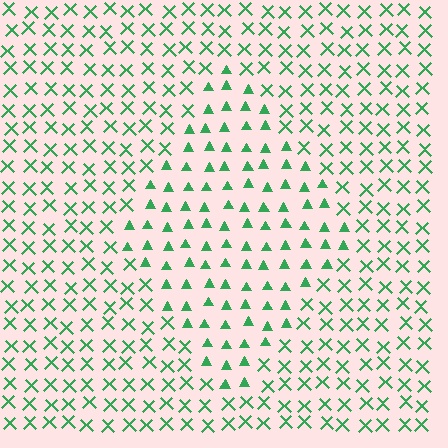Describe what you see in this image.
The image is filled with small green elements arranged in a uniform grid. A diamond-shaped region contains triangles, while the surrounding area contains X marks. The boundary is defined purely by the change in element shape.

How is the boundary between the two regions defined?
The boundary is defined by a change in element shape: triangles inside vs. X marks outside. All elements share the same color and spacing.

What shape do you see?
I see a diamond.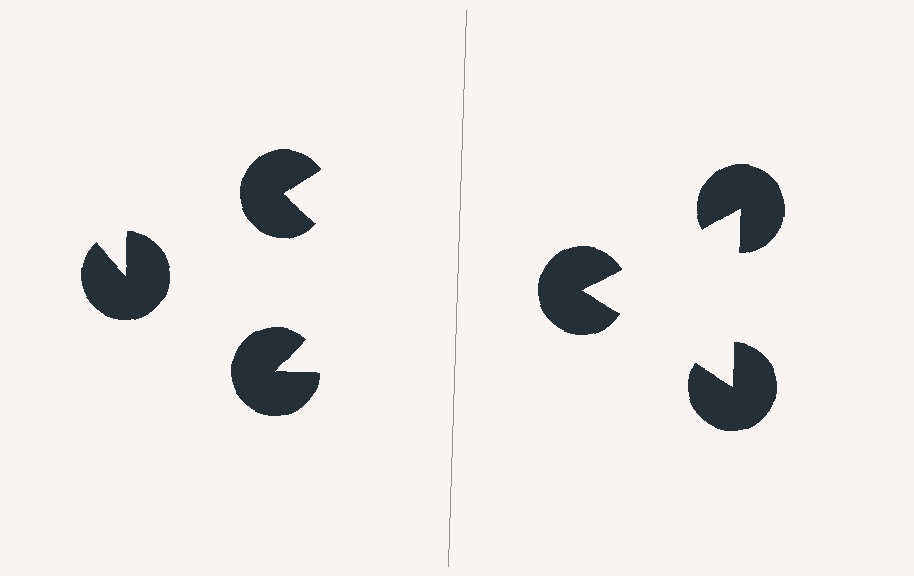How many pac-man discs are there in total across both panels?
6 — 3 on each side.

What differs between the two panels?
The pac-man discs are positioned identically on both sides; only the wedge orientations differ. On the right they align to a triangle; on the left they are misaligned.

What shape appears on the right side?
An illusory triangle.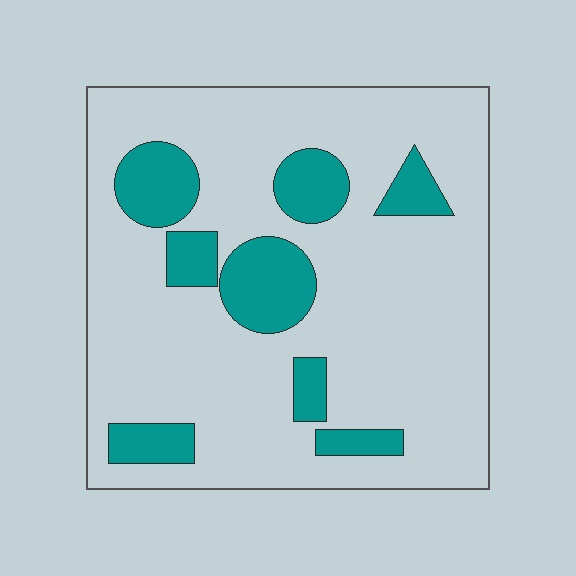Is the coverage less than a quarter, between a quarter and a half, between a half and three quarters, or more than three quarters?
Less than a quarter.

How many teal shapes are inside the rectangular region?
8.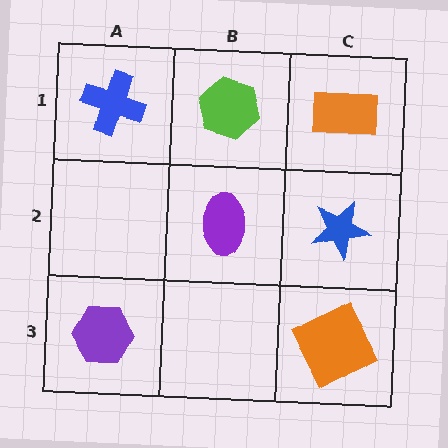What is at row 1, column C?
An orange rectangle.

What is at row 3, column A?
A purple hexagon.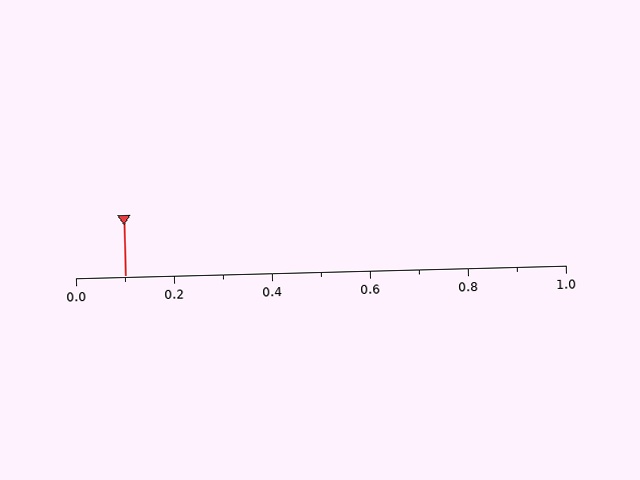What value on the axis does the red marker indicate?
The marker indicates approximately 0.1.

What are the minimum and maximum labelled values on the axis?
The axis runs from 0.0 to 1.0.